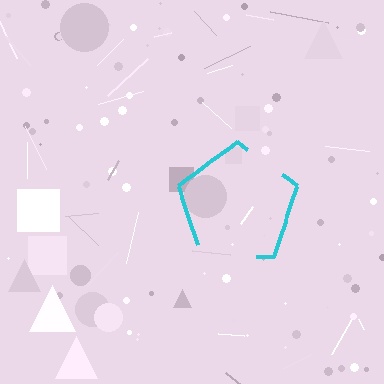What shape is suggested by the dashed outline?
The dashed outline suggests a pentagon.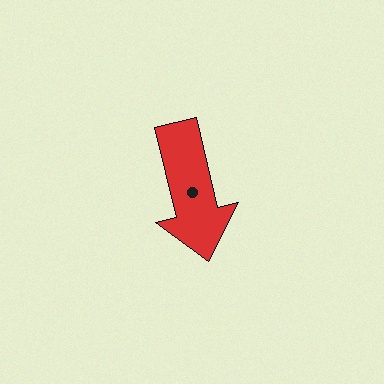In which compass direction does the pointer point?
South.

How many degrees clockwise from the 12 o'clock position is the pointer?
Approximately 167 degrees.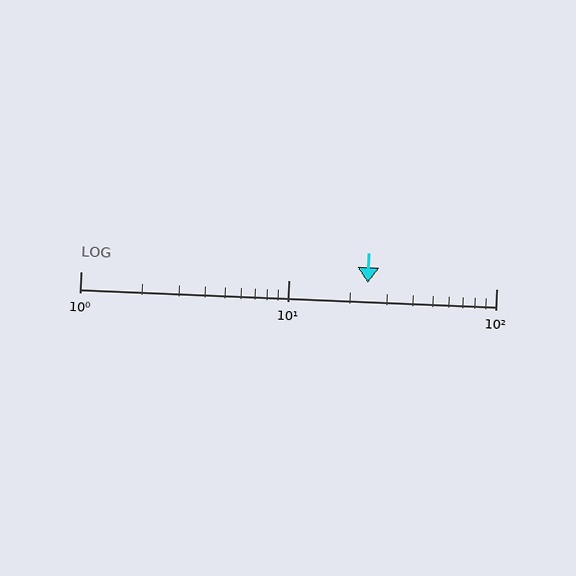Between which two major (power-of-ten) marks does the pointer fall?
The pointer is between 10 and 100.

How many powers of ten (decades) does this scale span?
The scale spans 2 decades, from 1 to 100.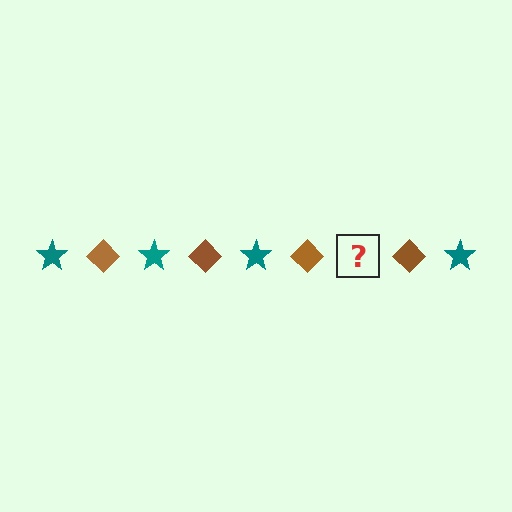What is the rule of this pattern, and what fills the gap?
The rule is that the pattern alternates between teal star and brown diamond. The gap should be filled with a teal star.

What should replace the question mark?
The question mark should be replaced with a teal star.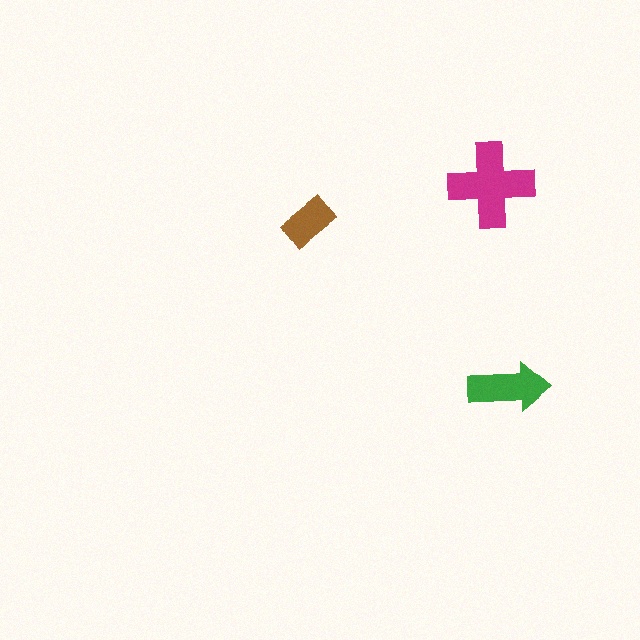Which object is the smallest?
The brown rectangle.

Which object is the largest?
The magenta cross.